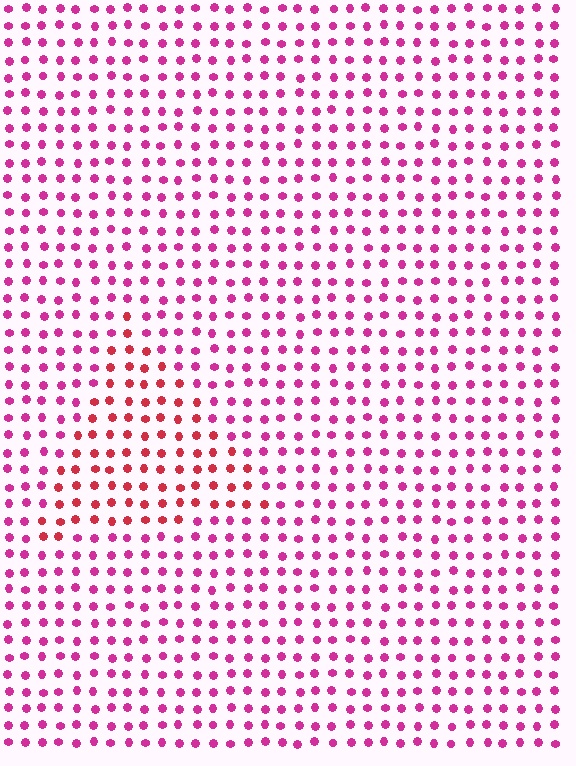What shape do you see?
I see a triangle.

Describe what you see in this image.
The image is filled with small magenta elements in a uniform arrangement. A triangle-shaped region is visible where the elements are tinted to a slightly different hue, forming a subtle color boundary.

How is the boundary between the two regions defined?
The boundary is defined purely by a slight shift in hue (about 32 degrees). Spacing, size, and orientation are identical on both sides.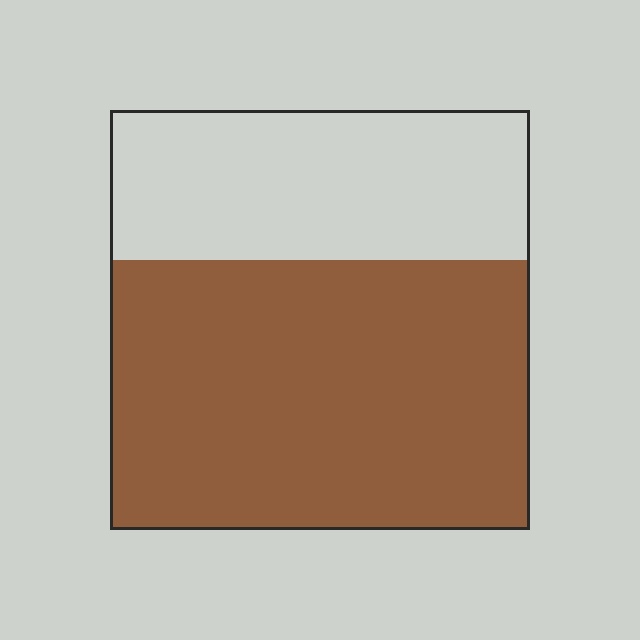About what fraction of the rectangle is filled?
About five eighths (5/8).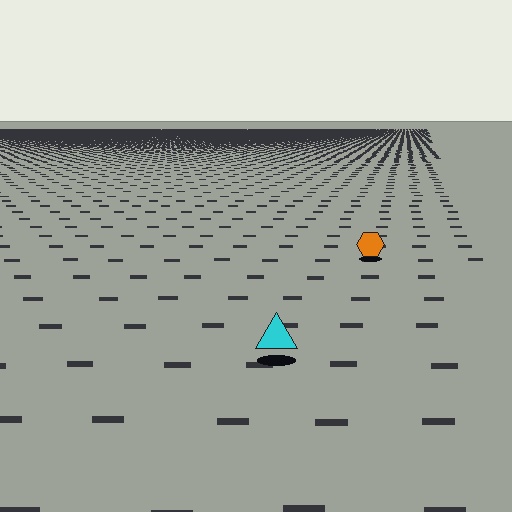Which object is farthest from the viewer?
The orange hexagon is farthest from the viewer. It appears smaller and the ground texture around it is denser.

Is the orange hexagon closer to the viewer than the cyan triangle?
No. The cyan triangle is closer — you can tell from the texture gradient: the ground texture is coarser near it.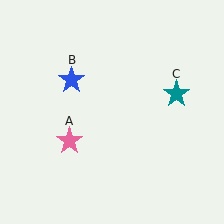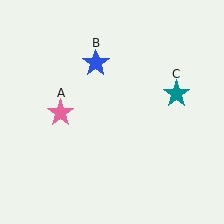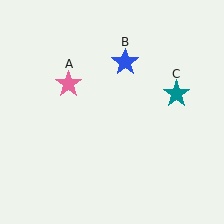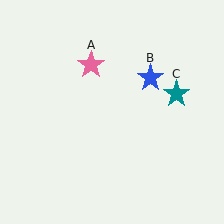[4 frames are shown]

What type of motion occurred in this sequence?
The pink star (object A), blue star (object B) rotated clockwise around the center of the scene.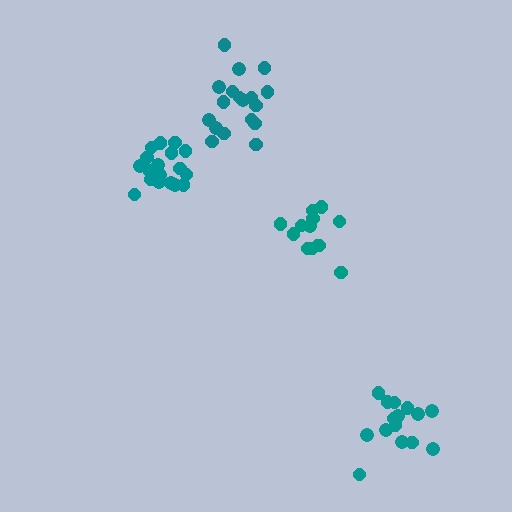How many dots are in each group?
Group 1: 15 dots, Group 2: 13 dots, Group 3: 18 dots, Group 4: 18 dots (64 total).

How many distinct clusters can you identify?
There are 4 distinct clusters.